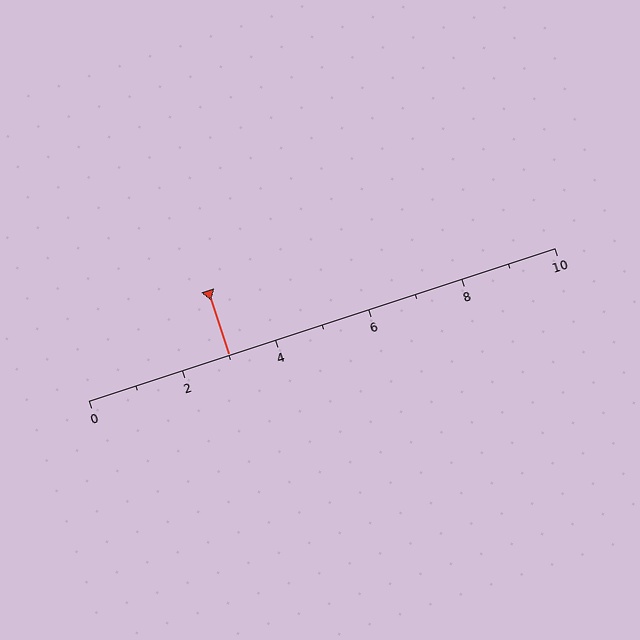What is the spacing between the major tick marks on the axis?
The major ticks are spaced 2 apart.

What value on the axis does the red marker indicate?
The marker indicates approximately 3.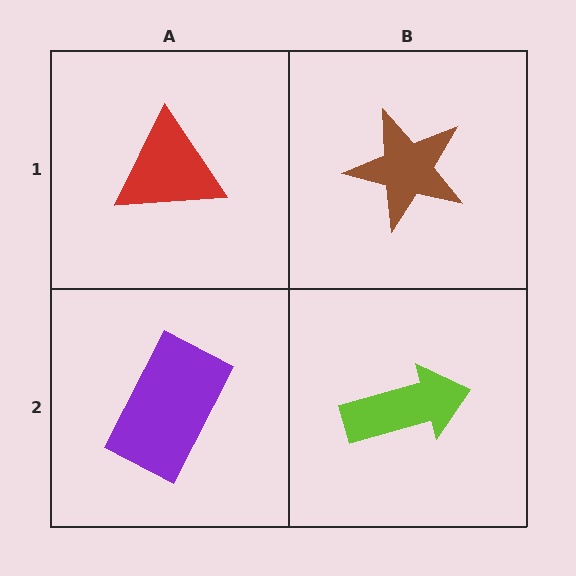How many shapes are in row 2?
2 shapes.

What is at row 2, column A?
A purple rectangle.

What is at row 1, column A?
A red triangle.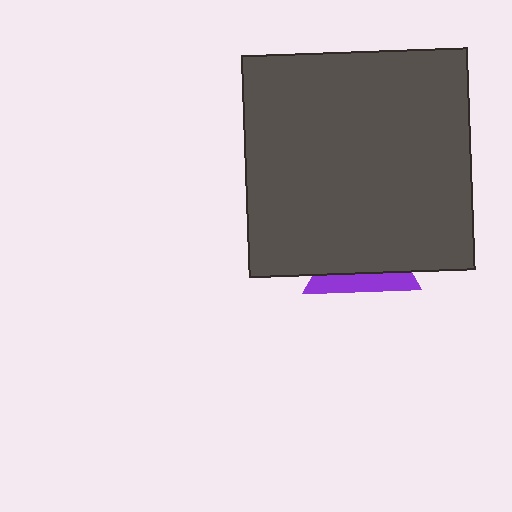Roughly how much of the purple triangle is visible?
A small part of it is visible (roughly 32%).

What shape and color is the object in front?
The object in front is a dark gray rectangle.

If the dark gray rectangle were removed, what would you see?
You would see the complete purple triangle.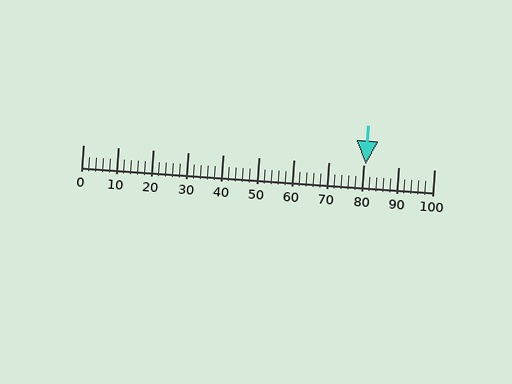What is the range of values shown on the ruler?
The ruler shows values from 0 to 100.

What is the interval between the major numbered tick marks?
The major tick marks are spaced 10 units apart.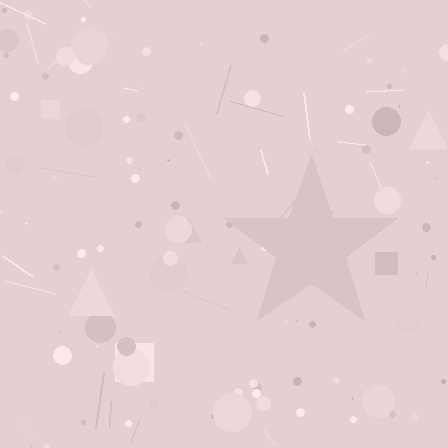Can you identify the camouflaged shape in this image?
The camouflaged shape is a star.